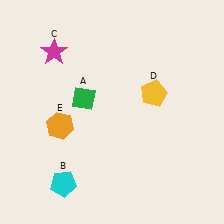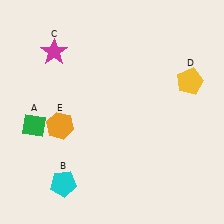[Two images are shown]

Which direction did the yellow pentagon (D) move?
The yellow pentagon (D) moved right.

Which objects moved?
The objects that moved are: the green diamond (A), the yellow pentagon (D).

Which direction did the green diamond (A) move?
The green diamond (A) moved left.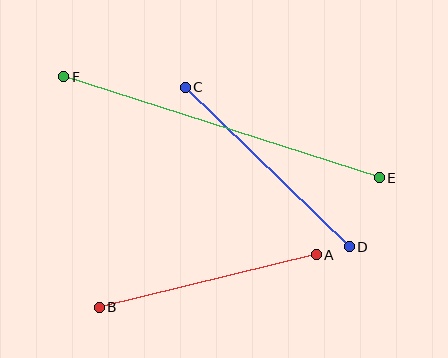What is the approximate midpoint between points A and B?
The midpoint is at approximately (208, 281) pixels.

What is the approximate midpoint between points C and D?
The midpoint is at approximately (267, 167) pixels.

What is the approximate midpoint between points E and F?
The midpoint is at approximately (222, 127) pixels.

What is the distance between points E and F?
The distance is approximately 331 pixels.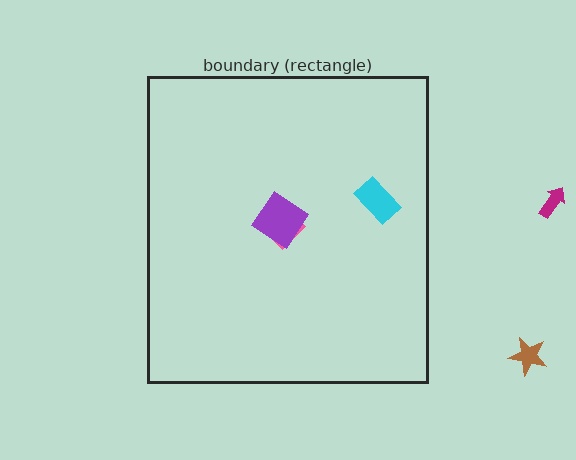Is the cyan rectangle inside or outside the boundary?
Inside.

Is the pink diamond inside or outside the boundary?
Inside.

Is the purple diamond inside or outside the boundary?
Inside.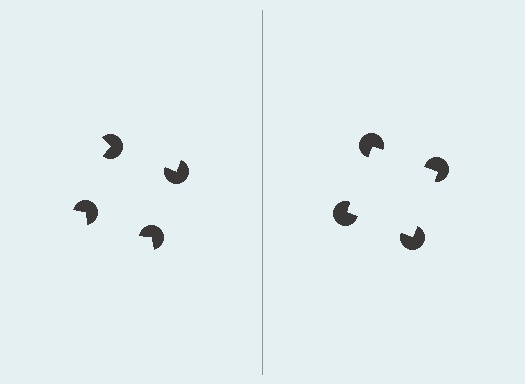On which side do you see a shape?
An illusory square appears on the right side. On the left side the wedge cuts are rotated, so no coherent shape forms.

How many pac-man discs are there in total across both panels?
8 — 4 on each side.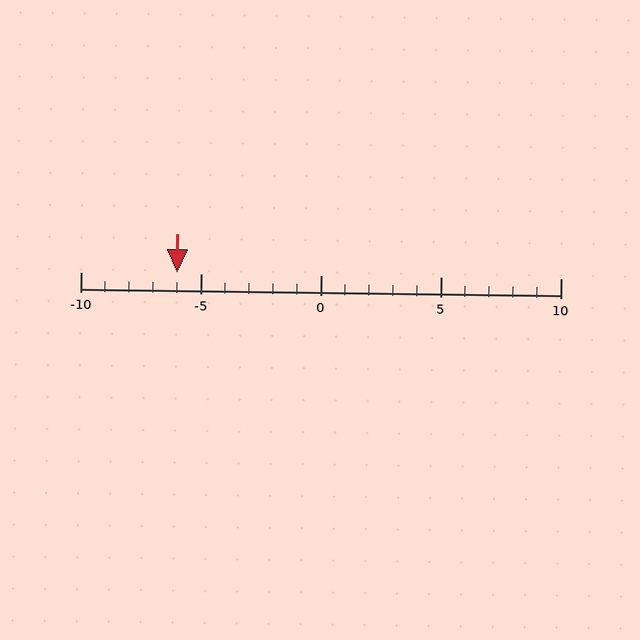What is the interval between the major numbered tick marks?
The major tick marks are spaced 5 units apart.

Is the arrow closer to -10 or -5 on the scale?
The arrow is closer to -5.